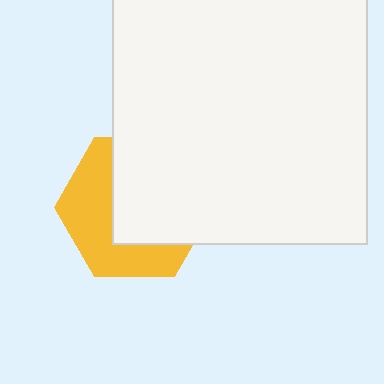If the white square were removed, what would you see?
You would see the complete yellow hexagon.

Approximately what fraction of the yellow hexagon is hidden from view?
Roughly 55% of the yellow hexagon is hidden behind the white square.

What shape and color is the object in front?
The object in front is a white square.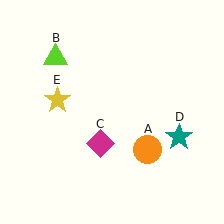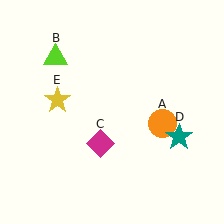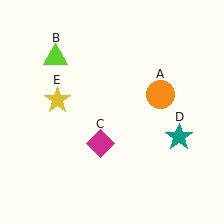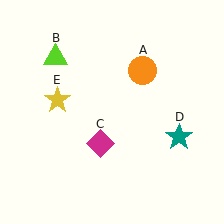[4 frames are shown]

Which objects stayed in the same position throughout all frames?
Lime triangle (object B) and magenta diamond (object C) and teal star (object D) and yellow star (object E) remained stationary.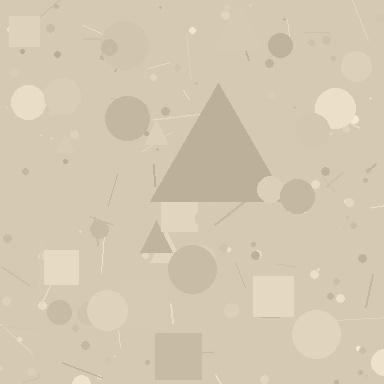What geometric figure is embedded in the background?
A triangle is embedded in the background.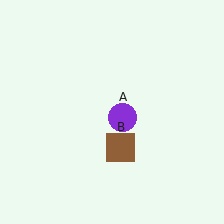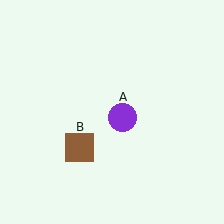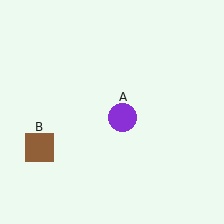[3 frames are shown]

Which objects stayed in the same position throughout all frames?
Purple circle (object A) remained stationary.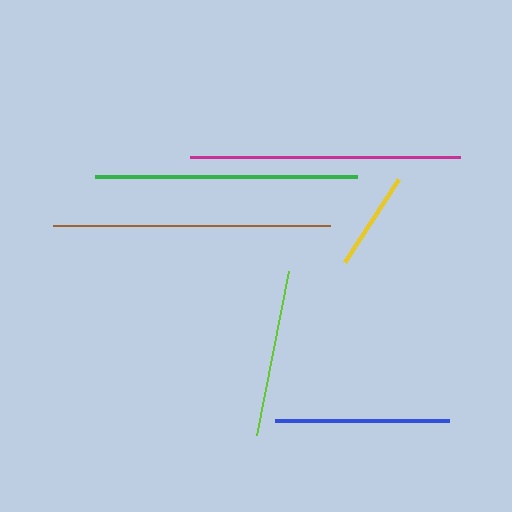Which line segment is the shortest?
The yellow line is the shortest at approximately 98 pixels.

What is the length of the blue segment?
The blue segment is approximately 174 pixels long.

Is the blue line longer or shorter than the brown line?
The brown line is longer than the blue line.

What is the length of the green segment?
The green segment is approximately 262 pixels long.